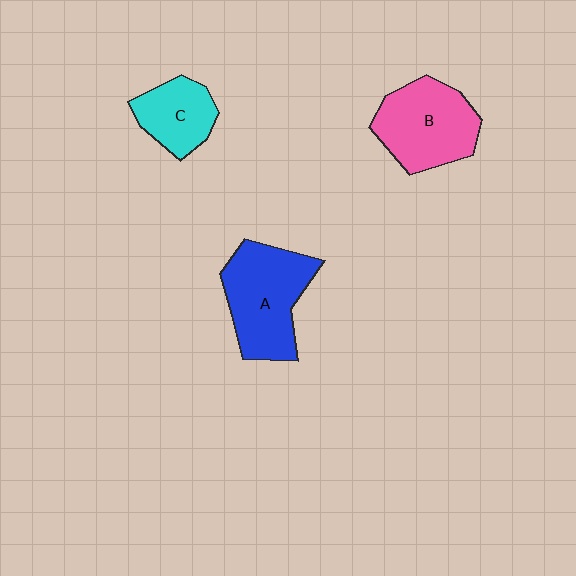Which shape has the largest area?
Shape A (blue).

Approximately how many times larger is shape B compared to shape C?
Approximately 1.6 times.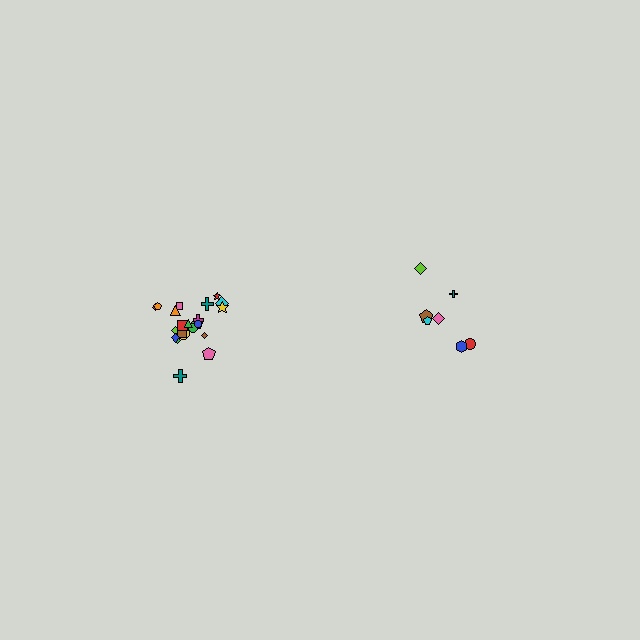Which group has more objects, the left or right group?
The left group.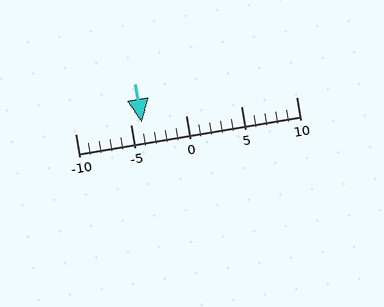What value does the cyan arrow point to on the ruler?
The cyan arrow points to approximately -4.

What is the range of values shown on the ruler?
The ruler shows values from -10 to 10.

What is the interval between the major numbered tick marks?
The major tick marks are spaced 5 units apart.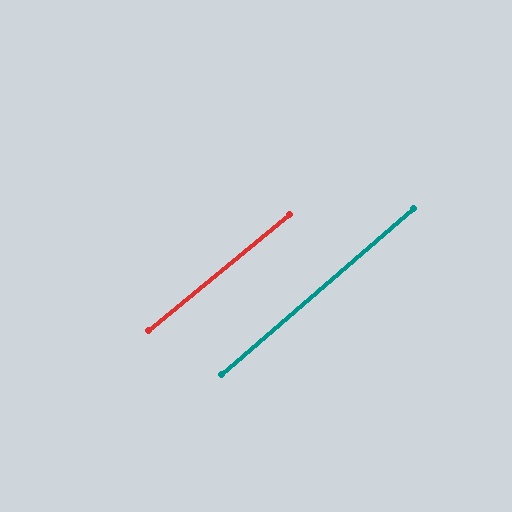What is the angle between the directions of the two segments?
Approximately 1 degree.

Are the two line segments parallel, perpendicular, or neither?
Parallel — their directions differ by only 1.4°.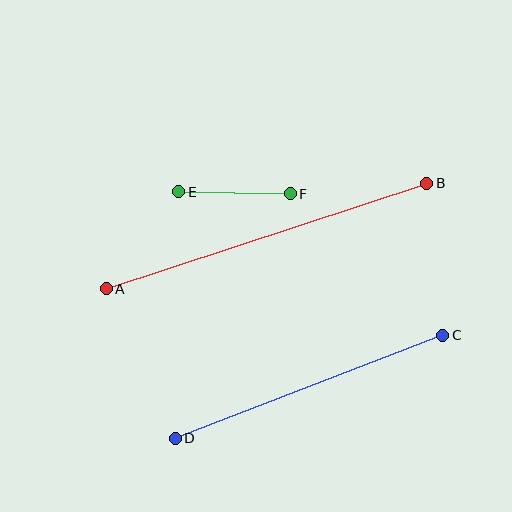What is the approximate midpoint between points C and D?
The midpoint is at approximately (309, 387) pixels.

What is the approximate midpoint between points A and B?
The midpoint is at approximately (266, 236) pixels.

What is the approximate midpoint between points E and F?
The midpoint is at approximately (234, 193) pixels.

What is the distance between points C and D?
The distance is approximately 286 pixels.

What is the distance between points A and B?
The distance is approximately 337 pixels.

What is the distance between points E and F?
The distance is approximately 111 pixels.